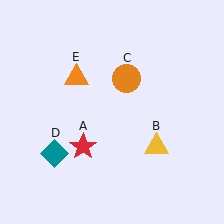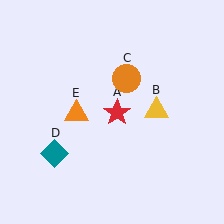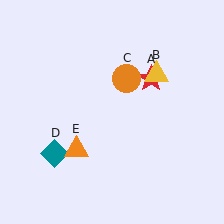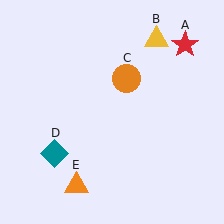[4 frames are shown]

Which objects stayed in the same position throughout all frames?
Orange circle (object C) and teal diamond (object D) remained stationary.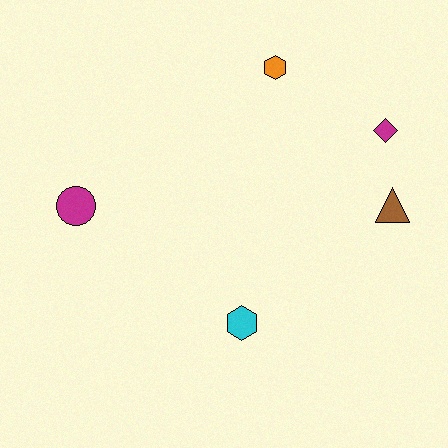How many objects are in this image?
There are 5 objects.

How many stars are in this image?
There are no stars.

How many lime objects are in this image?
There are no lime objects.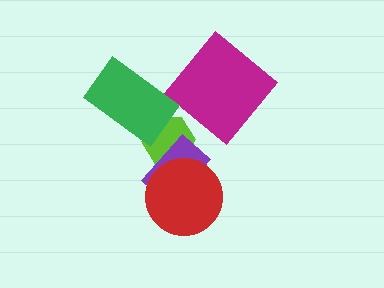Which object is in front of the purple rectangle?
The red circle is in front of the purple rectangle.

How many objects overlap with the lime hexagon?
3 objects overlap with the lime hexagon.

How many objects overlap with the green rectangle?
1 object overlaps with the green rectangle.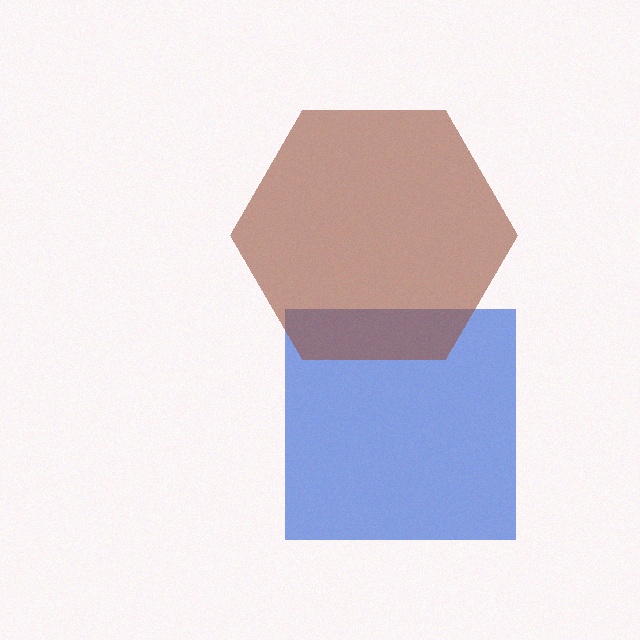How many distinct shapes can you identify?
There are 2 distinct shapes: a blue square, a brown hexagon.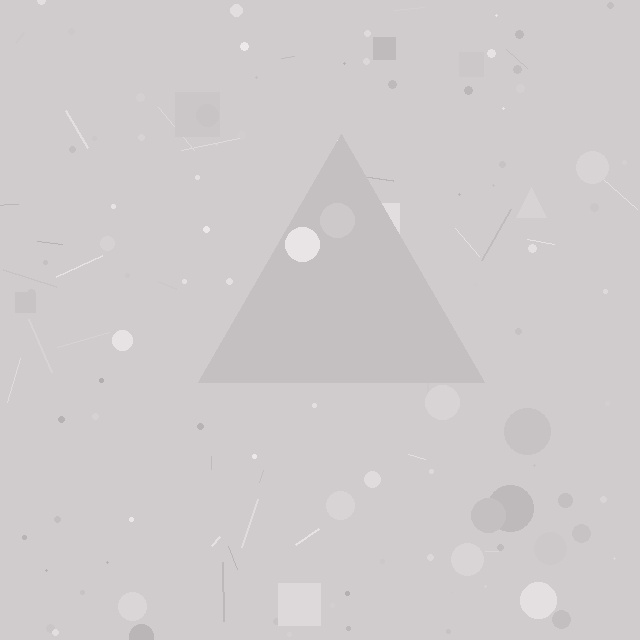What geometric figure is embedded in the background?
A triangle is embedded in the background.